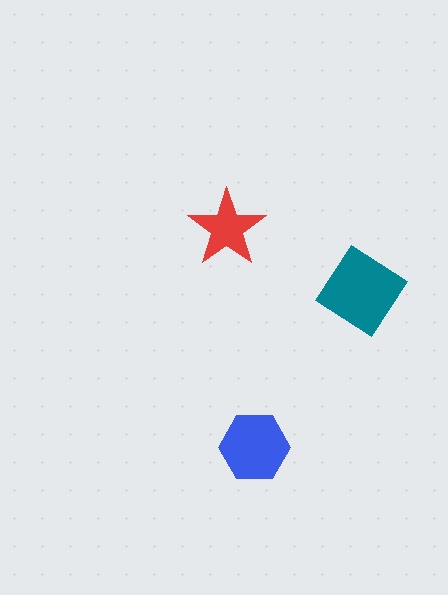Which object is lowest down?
The blue hexagon is bottommost.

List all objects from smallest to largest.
The red star, the blue hexagon, the teal diamond.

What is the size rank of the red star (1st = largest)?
3rd.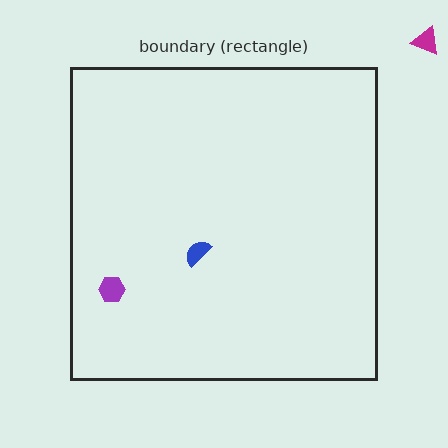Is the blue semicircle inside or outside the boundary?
Inside.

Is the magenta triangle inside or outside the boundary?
Outside.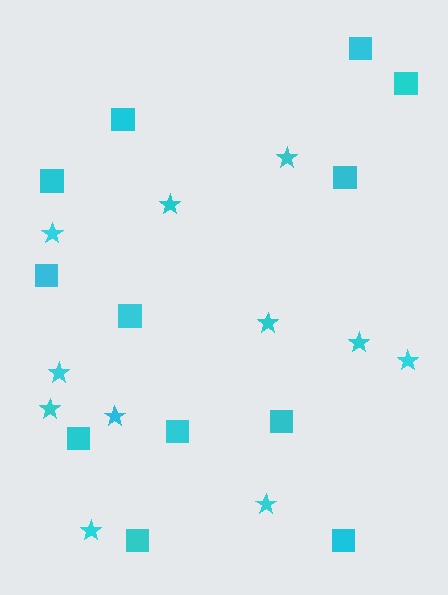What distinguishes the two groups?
There are 2 groups: one group of squares (12) and one group of stars (11).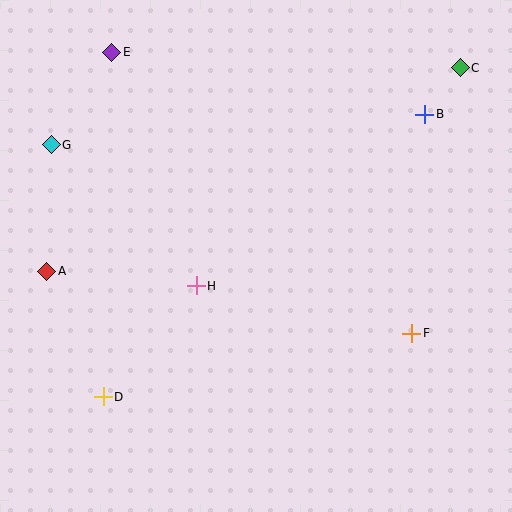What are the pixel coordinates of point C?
Point C is at (460, 68).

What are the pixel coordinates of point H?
Point H is at (196, 286).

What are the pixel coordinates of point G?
Point G is at (51, 145).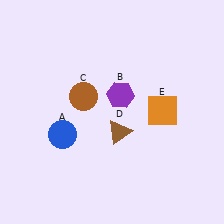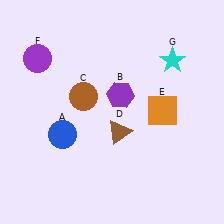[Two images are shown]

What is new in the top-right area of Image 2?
A cyan star (G) was added in the top-right area of Image 2.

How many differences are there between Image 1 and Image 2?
There are 2 differences between the two images.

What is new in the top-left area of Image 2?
A purple circle (F) was added in the top-left area of Image 2.